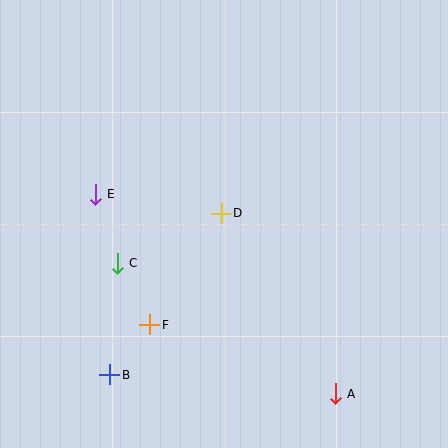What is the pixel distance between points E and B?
The distance between E and B is 181 pixels.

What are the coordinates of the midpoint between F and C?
The midpoint between F and C is at (134, 294).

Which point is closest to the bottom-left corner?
Point B is closest to the bottom-left corner.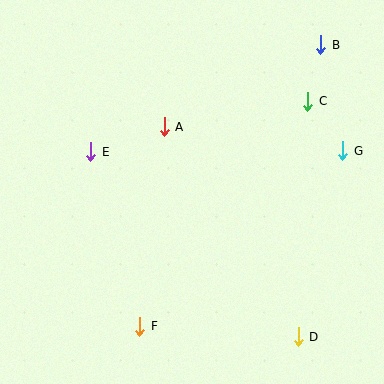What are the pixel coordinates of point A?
Point A is at (164, 127).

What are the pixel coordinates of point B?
Point B is at (321, 45).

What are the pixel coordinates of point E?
Point E is at (91, 152).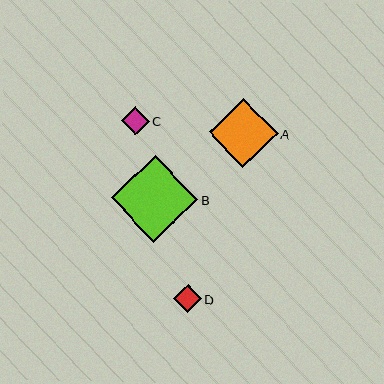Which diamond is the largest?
Diamond B is the largest with a size of approximately 87 pixels.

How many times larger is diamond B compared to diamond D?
Diamond B is approximately 3.1 times the size of diamond D.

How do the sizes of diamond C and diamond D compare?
Diamond C and diamond D are approximately the same size.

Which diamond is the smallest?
Diamond D is the smallest with a size of approximately 28 pixels.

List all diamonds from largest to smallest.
From largest to smallest: B, A, C, D.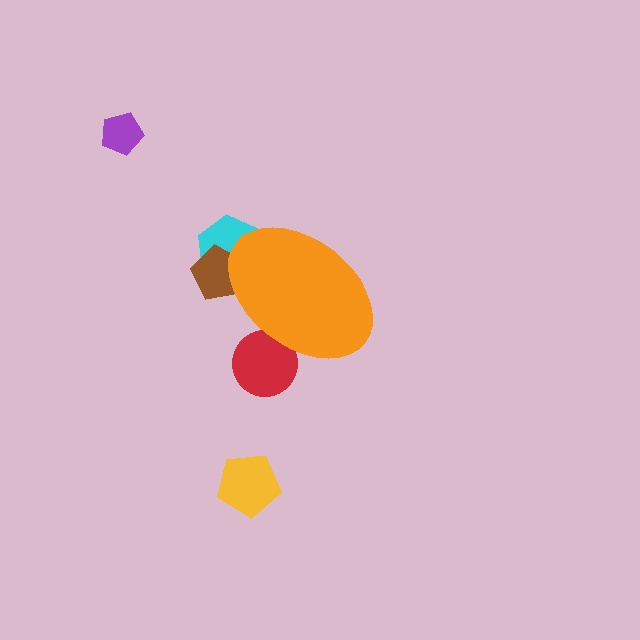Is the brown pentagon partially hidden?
Yes, the brown pentagon is partially hidden behind the orange ellipse.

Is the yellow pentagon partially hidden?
No, the yellow pentagon is fully visible.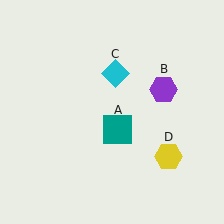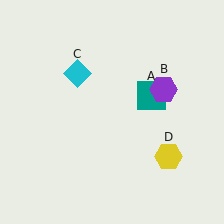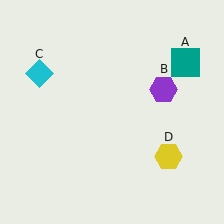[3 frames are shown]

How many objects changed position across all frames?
2 objects changed position: teal square (object A), cyan diamond (object C).